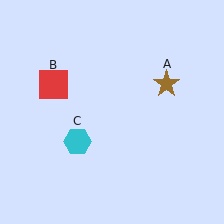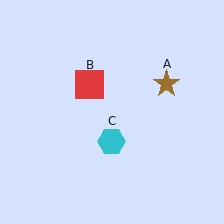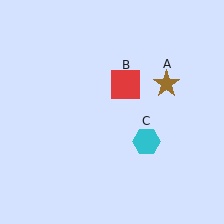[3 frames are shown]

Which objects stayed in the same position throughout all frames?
Brown star (object A) remained stationary.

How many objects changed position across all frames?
2 objects changed position: red square (object B), cyan hexagon (object C).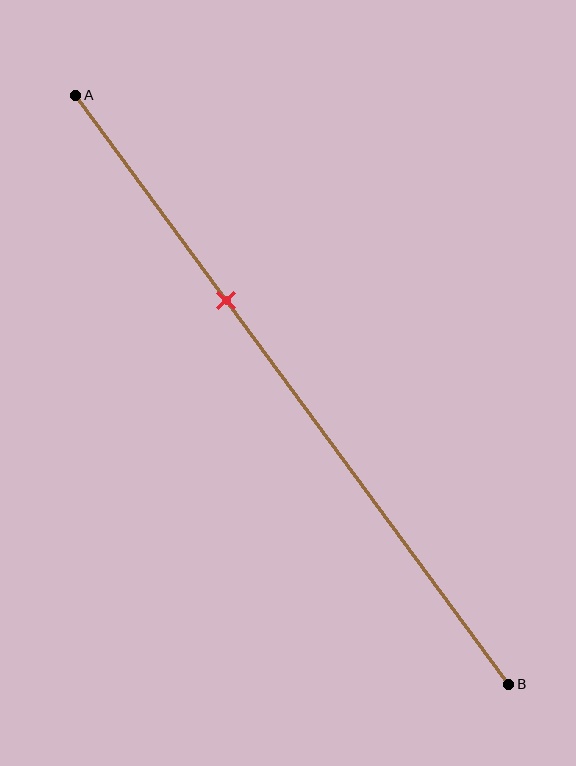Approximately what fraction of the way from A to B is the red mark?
The red mark is approximately 35% of the way from A to B.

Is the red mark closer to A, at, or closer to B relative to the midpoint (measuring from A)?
The red mark is closer to point A than the midpoint of segment AB.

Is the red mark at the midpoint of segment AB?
No, the mark is at about 35% from A, not at the 50% midpoint.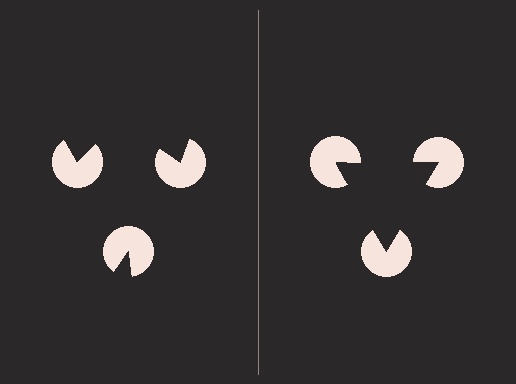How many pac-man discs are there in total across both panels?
6 — 3 on each side.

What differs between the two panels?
The pac-man discs are positioned identically on both sides; only the wedge orientations differ. On the right they align to a triangle; on the left they are misaligned.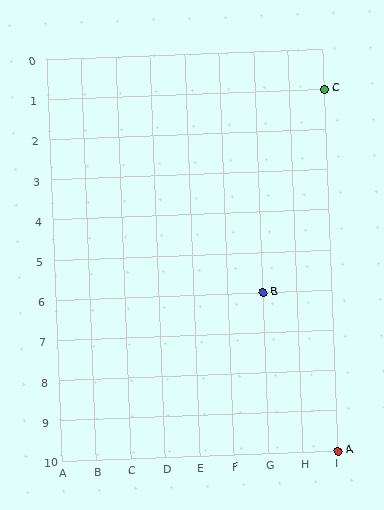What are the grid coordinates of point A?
Point A is at grid coordinates (I, 10).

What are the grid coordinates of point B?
Point B is at grid coordinates (G, 6).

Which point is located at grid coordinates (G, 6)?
Point B is at (G, 6).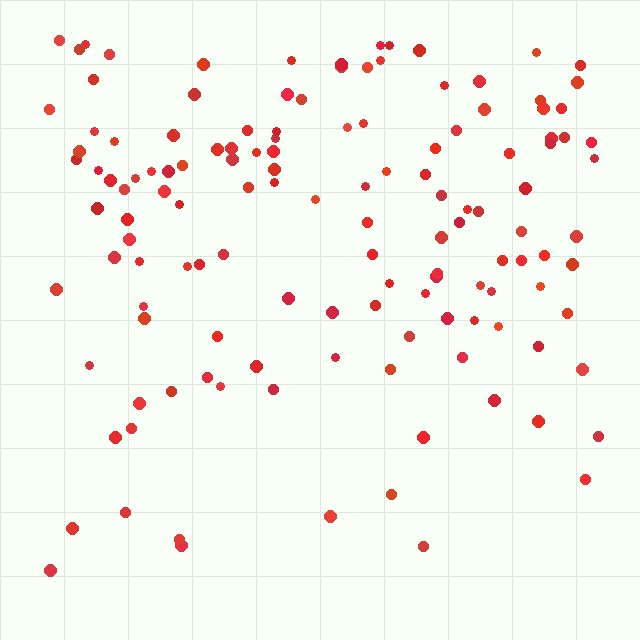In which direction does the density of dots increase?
From bottom to top, with the top side densest.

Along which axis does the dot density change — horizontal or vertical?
Vertical.